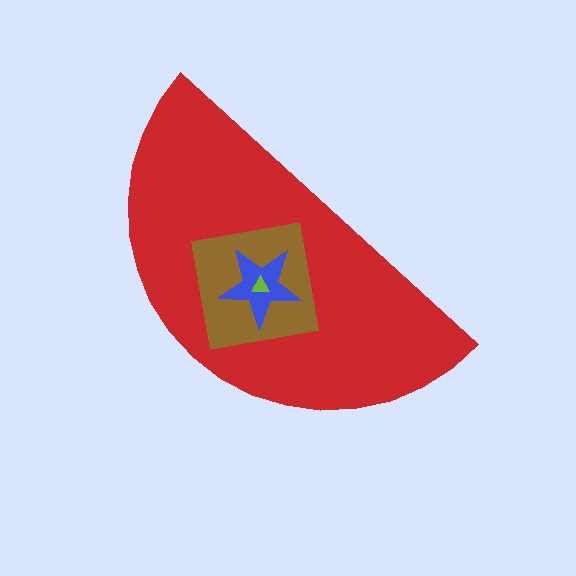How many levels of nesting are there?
4.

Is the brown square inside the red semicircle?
Yes.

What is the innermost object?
The lime triangle.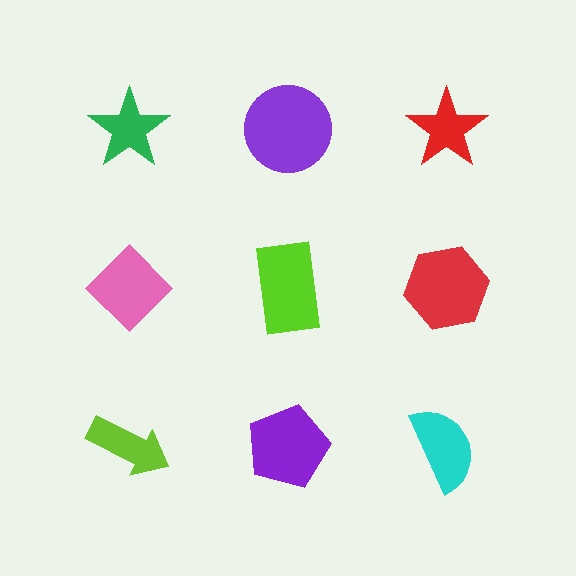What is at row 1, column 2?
A purple circle.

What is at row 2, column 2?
A lime rectangle.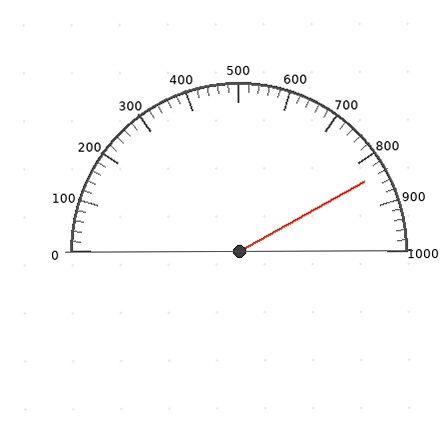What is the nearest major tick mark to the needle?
The nearest major tick mark is 800.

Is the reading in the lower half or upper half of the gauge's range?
The reading is in the upper half of the range (0 to 1000).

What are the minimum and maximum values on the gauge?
The gauge ranges from 0 to 1000.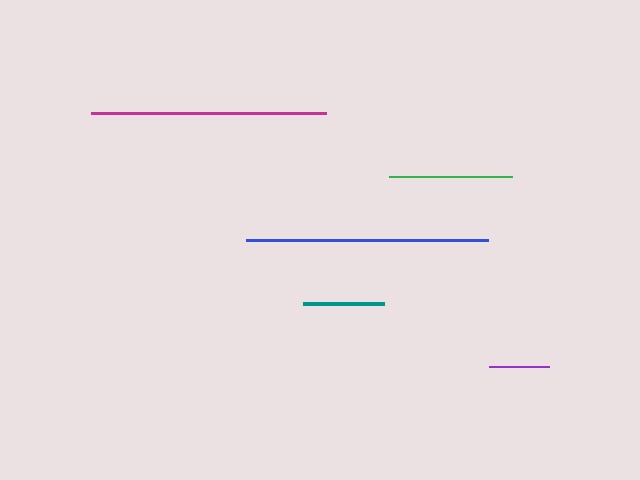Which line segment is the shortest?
The purple line is the shortest at approximately 60 pixels.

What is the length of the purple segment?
The purple segment is approximately 60 pixels long.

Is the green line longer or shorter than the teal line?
The green line is longer than the teal line.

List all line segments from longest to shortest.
From longest to shortest: blue, magenta, green, teal, purple.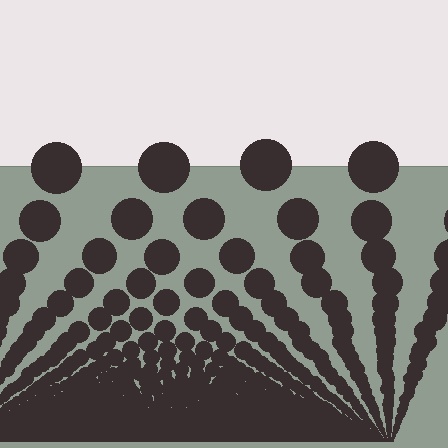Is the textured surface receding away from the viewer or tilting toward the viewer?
The surface appears to tilt toward the viewer. Texture elements get larger and sparser toward the top.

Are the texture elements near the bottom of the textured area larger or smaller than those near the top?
Smaller. The gradient is inverted — elements near the bottom are smaller and denser.